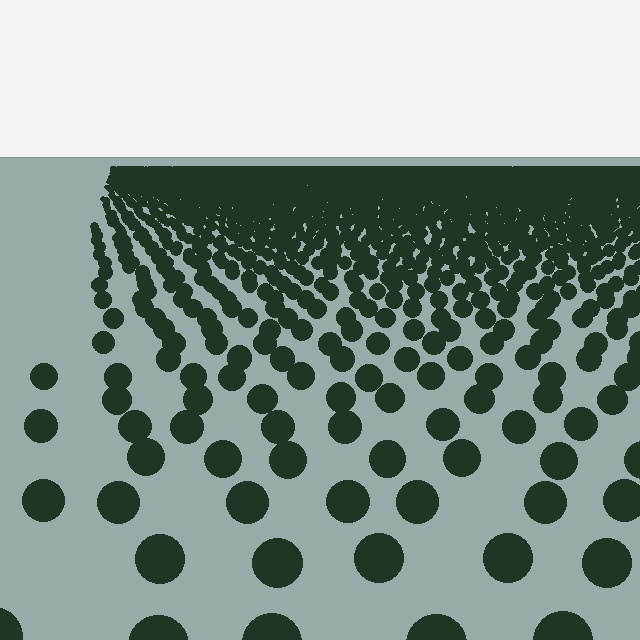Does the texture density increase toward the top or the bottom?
Density increases toward the top.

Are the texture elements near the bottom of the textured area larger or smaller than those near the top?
Larger. Near the bottom, elements are closer to the viewer and appear at a bigger on-screen size.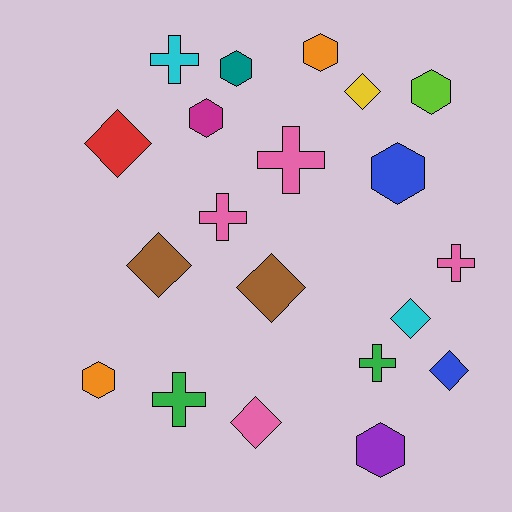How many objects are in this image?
There are 20 objects.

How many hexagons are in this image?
There are 7 hexagons.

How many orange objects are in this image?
There are 2 orange objects.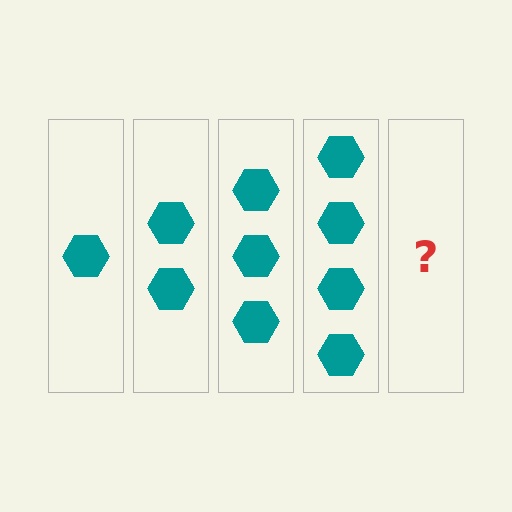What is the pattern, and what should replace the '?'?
The pattern is that each step adds one more hexagon. The '?' should be 5 hexagons.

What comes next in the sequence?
The next element should be 5 hexagons.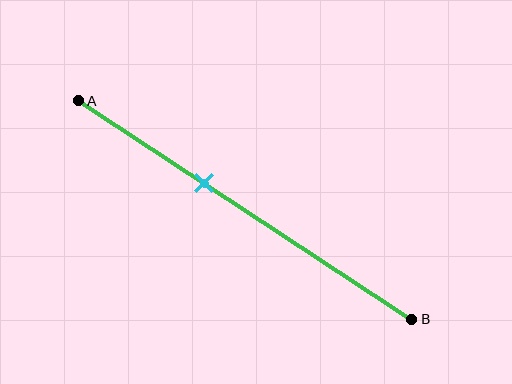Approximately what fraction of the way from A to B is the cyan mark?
The cyan mark is approximately 40% of the way from A to B.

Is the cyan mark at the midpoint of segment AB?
No, the mark is at about 40% from A, not at the 50% midpoint.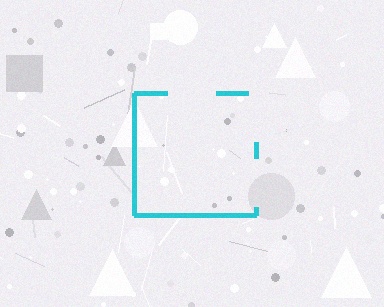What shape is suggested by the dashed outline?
The dashed outline suggests a square.